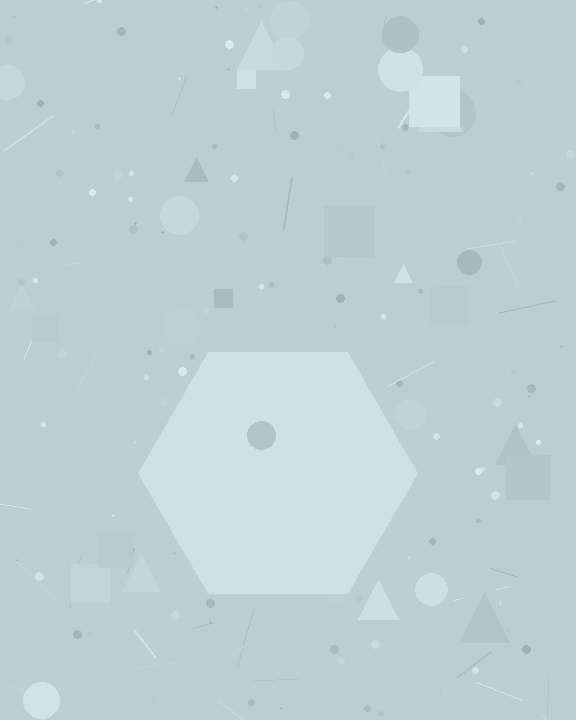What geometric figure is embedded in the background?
A hexagon is embedded in the background.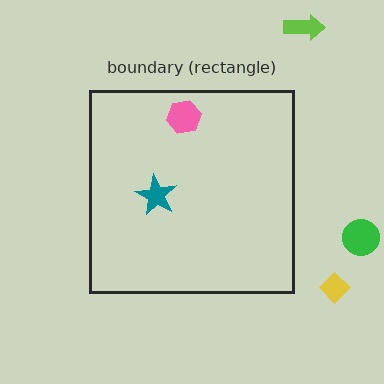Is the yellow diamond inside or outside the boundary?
Outside.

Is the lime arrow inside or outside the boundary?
Outside.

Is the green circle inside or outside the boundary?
Outside.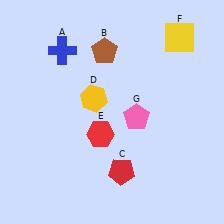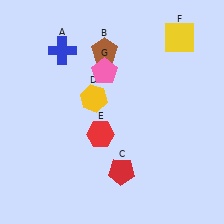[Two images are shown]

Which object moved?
The pink pentagon (G) moved up.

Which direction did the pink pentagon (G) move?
The pink pentagon (G) moved up.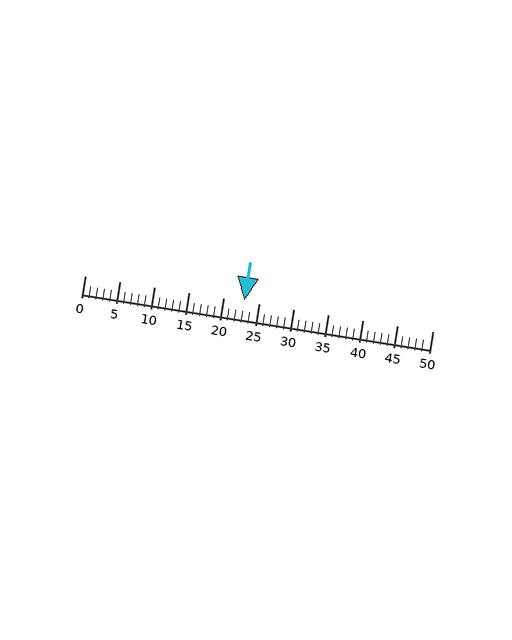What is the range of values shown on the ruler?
The ruler shows values from 0 to 50.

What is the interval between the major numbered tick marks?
The major tick marks are spaced 5 units apart.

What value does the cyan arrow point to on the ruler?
The cyan arrow points to approximately 23.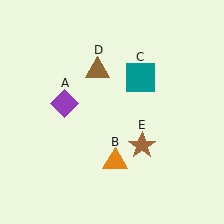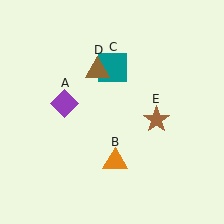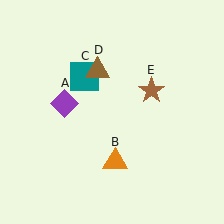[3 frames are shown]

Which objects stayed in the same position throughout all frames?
Purple diamond (object A) and orange triangle (object B) and brown triangle (object D) remained stationary.